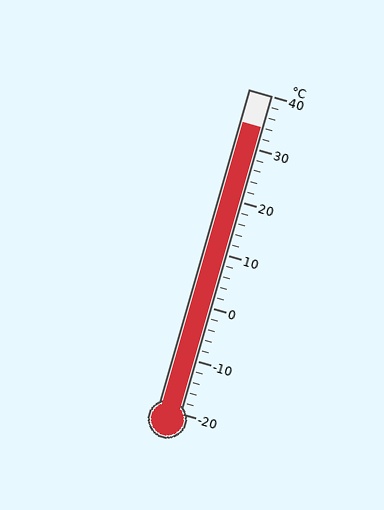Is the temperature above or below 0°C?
The temperature is above 0°C.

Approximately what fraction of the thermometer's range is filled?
The thermometer is filled to approximately 90% of its range.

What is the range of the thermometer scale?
The thermometer scale ranges from -20°C to 40°C.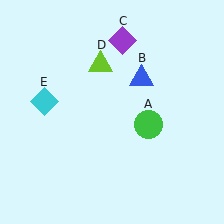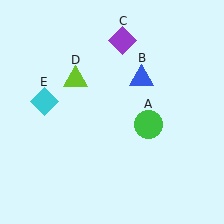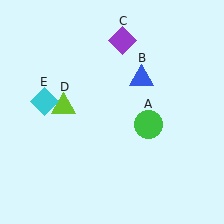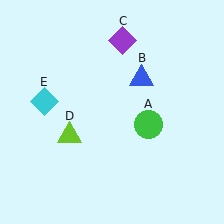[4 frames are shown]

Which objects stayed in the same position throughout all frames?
Green circle (object A) and blue triangle (object B) and purple diamond (object C) and cyan diamond (object E) remained stationary.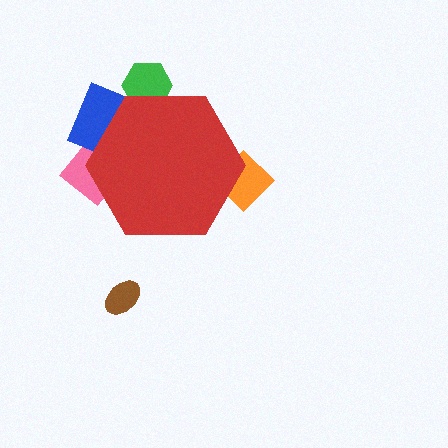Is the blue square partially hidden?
Yes, the blue square is partially hidden behind the red hexagon.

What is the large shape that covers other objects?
A red hexagon.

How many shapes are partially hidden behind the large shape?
4 shapes are partially hidden.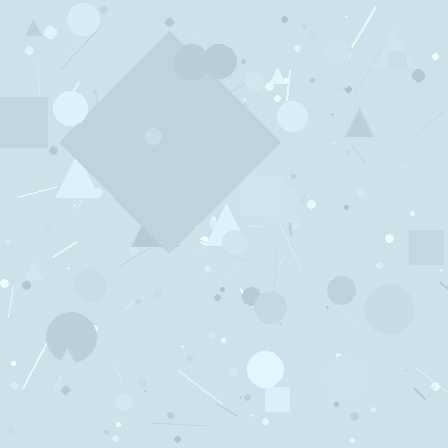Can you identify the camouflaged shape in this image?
The camouflaged shape is a diamond.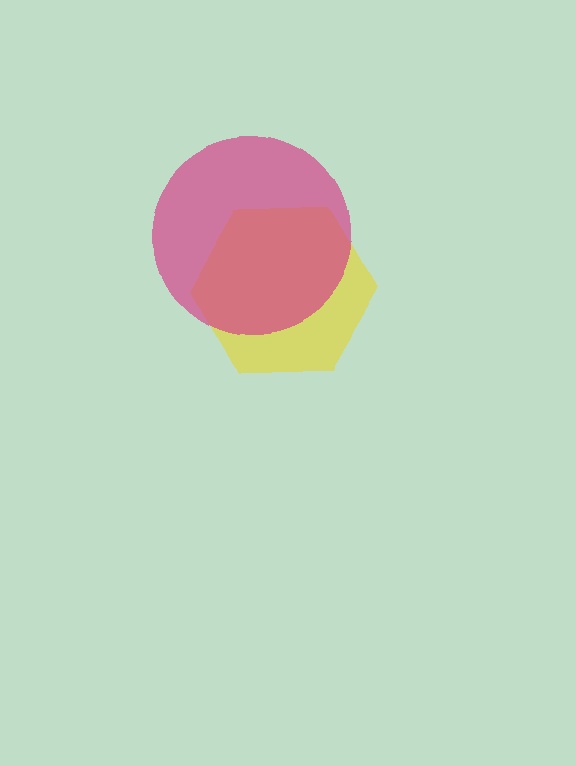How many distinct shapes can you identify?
There are 2 distinct shapes: a yellow hexagon, a magenta circle.